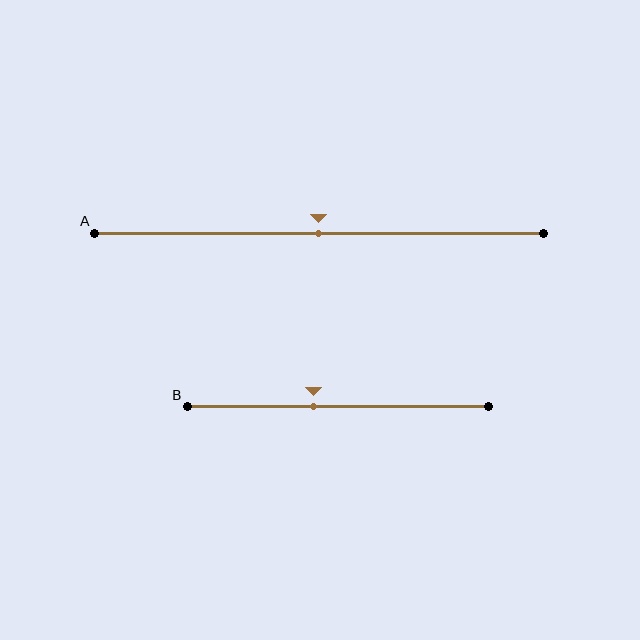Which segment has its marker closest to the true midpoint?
Segment A has its marker closest to the true midpoint.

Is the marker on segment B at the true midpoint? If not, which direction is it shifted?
No, the marker on segment B is shifted to the left by about 8% of the segment length.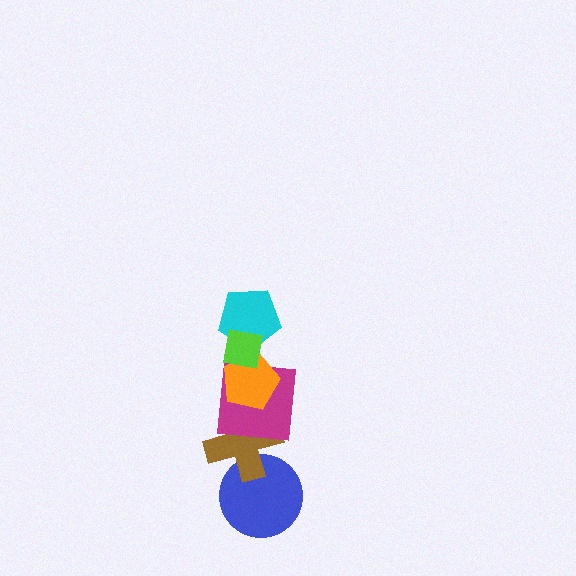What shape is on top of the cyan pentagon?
The lime square is on top of the cyan pentagon.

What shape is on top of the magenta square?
The orange pentagon is on top of the magenta square.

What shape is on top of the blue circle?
The brown cross is on top of the blue circle.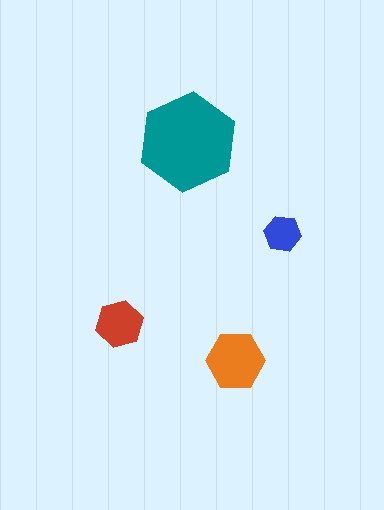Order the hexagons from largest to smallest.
the teal one, the orange one, the red one, the blue one.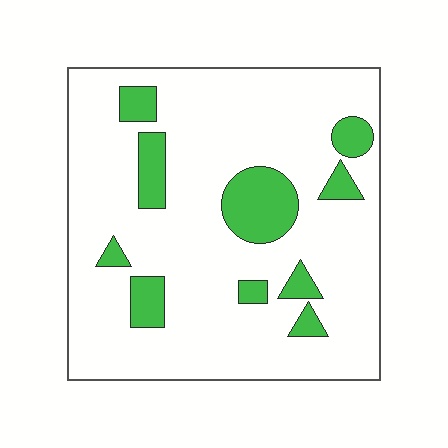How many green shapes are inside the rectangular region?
10.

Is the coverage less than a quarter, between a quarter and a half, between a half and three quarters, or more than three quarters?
Less than a quarter.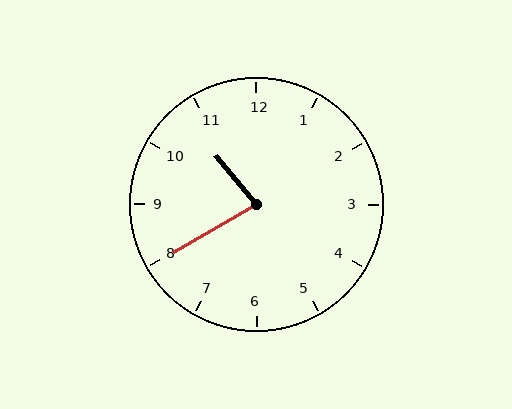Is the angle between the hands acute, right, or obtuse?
It is acute.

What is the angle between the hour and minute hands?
Approximately 80 degrees.